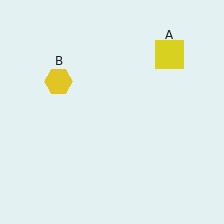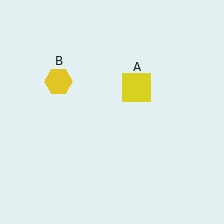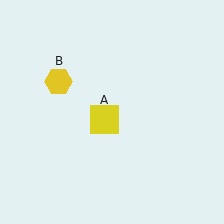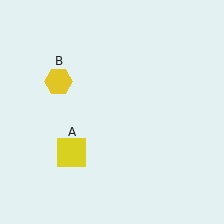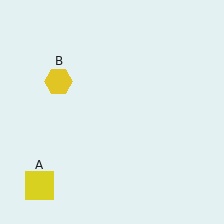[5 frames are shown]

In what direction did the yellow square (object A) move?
The yellow square (object A) moved down and to the left.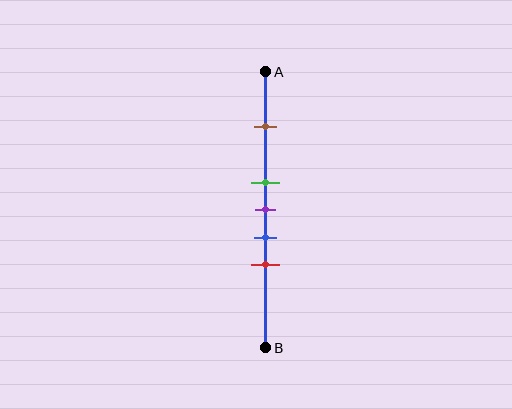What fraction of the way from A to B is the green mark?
The green mark is approximately 40% (0.4) of the way from A to B.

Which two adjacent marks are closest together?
The green and purple marks are the closest adjacent pair.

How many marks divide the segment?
There are 5 marks dividing the segment.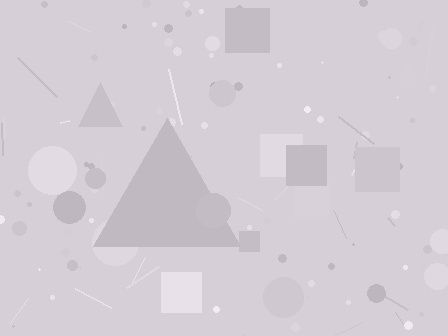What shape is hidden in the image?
A triangle is hidden in the image.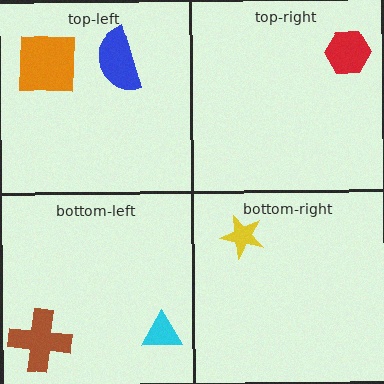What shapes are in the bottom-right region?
The yellow star.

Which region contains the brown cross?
The bottom-left region.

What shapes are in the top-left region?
The blue semicircle, the orange square.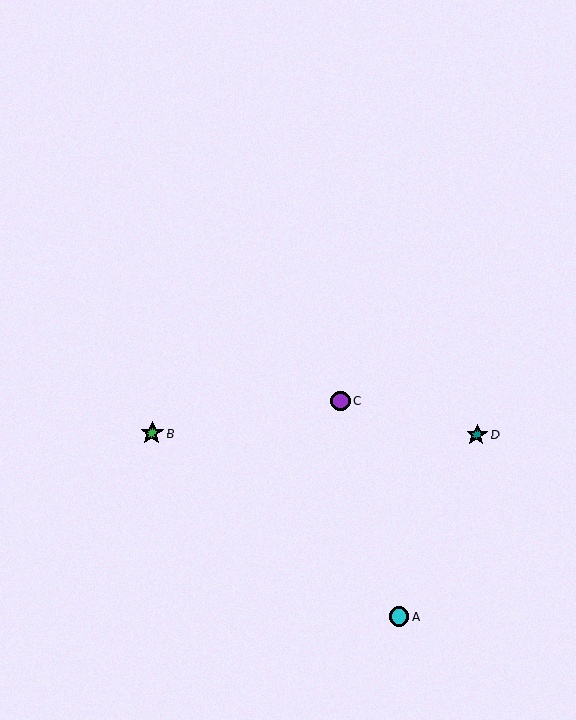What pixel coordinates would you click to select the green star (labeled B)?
Click at (152, 433) to select the green star B.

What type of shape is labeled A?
Shape A is a cyan circle.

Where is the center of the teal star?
The center of the teal star is at (477, 435).